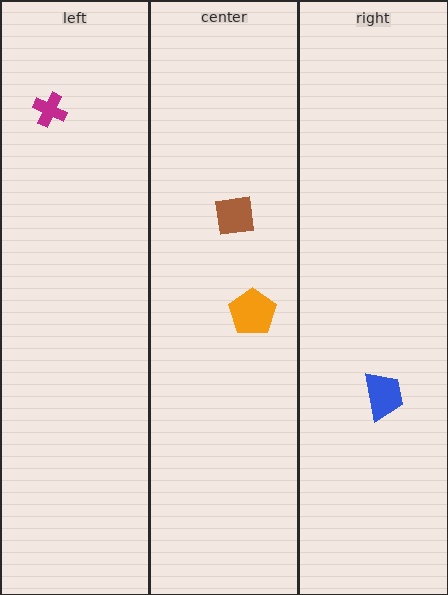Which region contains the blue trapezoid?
The right region.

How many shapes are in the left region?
1.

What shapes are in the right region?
The blue trapezoid.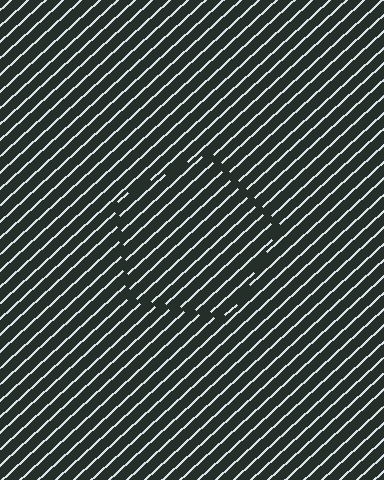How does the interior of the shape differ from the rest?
The interior of the shape contains the same grating, shifted by half a period — the contour is defined by the phase discontinuity where line-ends from the inner and outer gratings abut.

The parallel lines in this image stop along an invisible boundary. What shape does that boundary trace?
An illusory pentagon. The interior of the shape contains the same grating, shifted by half a period — the contour is defined by the phase discontinuity where line-ends from the inner and outer gratings abut.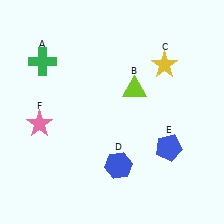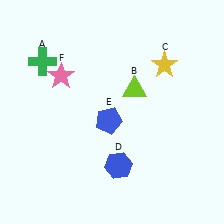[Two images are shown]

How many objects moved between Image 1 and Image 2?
2 objects moved between the two images.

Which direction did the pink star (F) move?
The pink star (F) moved up.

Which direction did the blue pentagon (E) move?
The blue pentagon (E) moved left.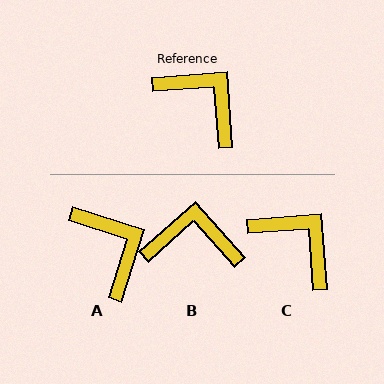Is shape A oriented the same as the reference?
No, it is off by about 22 degrees.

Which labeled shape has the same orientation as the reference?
C.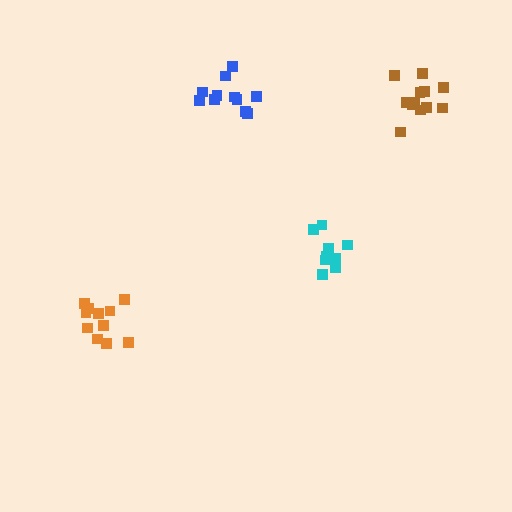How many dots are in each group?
Group 1: 9 dots, Group 2: 11 dots, Group 3: 11 dots, Group 4: 12 dots (43 total).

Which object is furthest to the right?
The brown cluster is rightmost.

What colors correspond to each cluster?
The clusters are colored: cyan, blue, orange, brown.